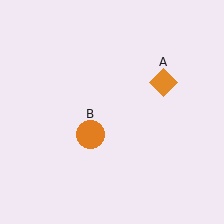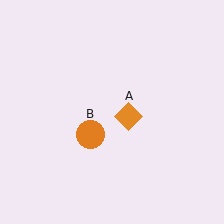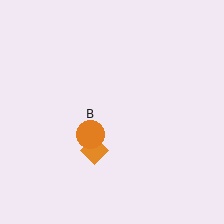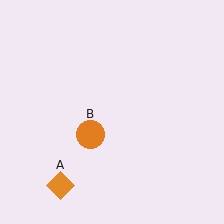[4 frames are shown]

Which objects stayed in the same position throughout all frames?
Orange circle (object B) remained stationary.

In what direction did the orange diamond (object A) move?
The orange diamond (object A) moved down and to the left.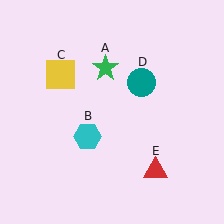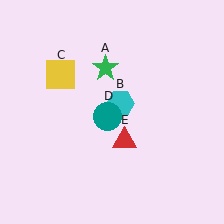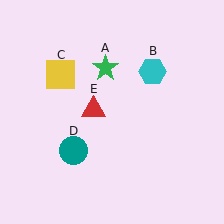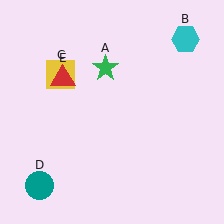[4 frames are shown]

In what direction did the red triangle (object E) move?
The red triangle (object E) moved up and to the left.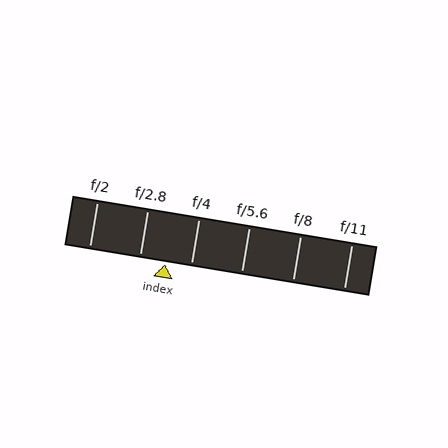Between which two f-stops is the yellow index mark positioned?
The index mark is between f/2.8 and f/4.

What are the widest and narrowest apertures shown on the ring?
The widest aperture shown is f/2 and the narrowest is f/11.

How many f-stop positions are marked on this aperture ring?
There are 6 f-stop positions marked.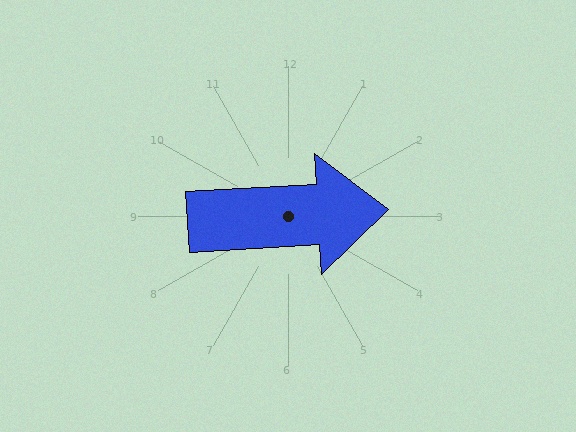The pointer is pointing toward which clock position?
Roughly 3 o'clock.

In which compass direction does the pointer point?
East.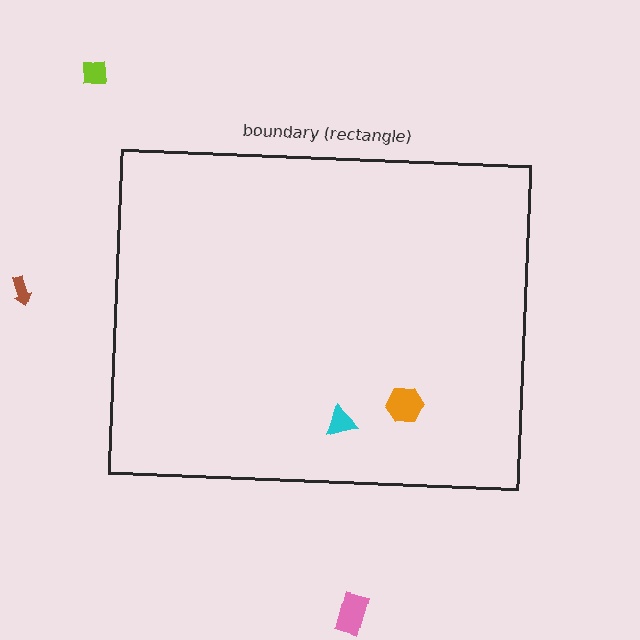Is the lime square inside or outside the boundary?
Outside.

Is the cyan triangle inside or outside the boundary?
Inside.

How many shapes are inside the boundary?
2 inside, 3 outside.